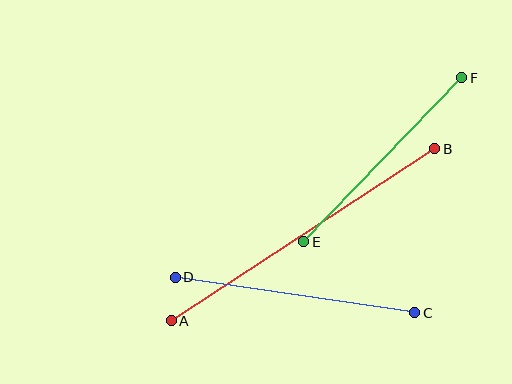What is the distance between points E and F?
The distance is approximately 228 pixels.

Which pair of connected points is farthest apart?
Points A and B are farthest apart.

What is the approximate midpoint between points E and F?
The midpoint is at approximately (383, 160) pixels.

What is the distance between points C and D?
The distance is approximately 242 pixels.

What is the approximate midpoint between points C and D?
The midpoint is at approximately (295, 295) pixels.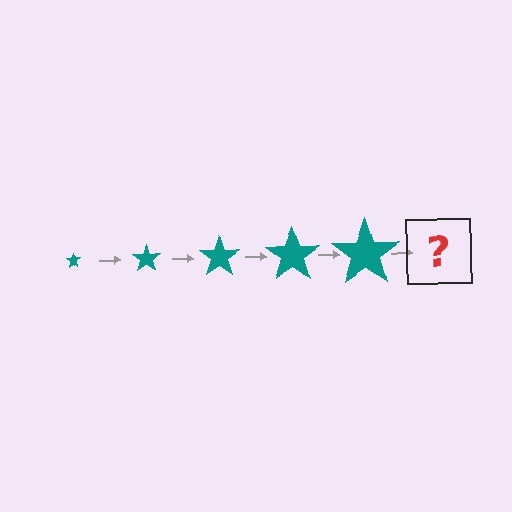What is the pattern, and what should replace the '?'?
The pattern is that the star gets progressively larger each step. The '?' should be a teal star, larger than the previous one.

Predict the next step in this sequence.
The next step is a teal star, larger than the previous one.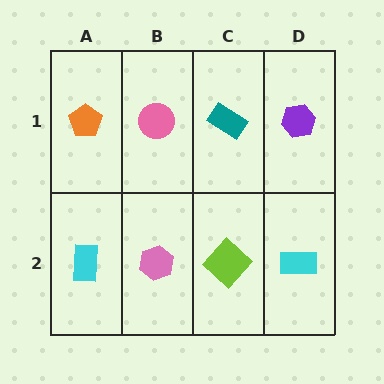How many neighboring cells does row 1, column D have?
2.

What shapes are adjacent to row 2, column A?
An orange pentagon (row 1, column A), a pink hexagon (row 2, column B).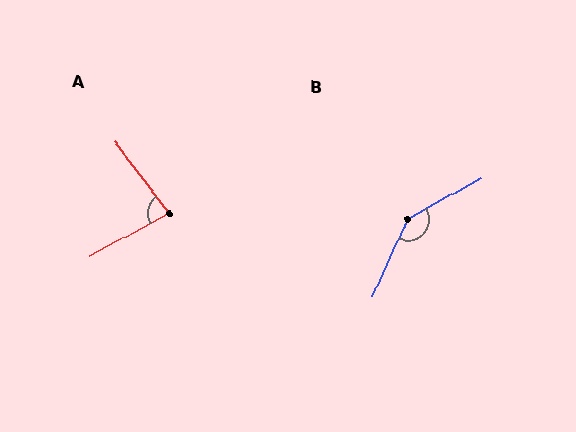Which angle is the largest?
B, at approximately 144 degrees.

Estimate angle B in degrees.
Approximately 144 degrees.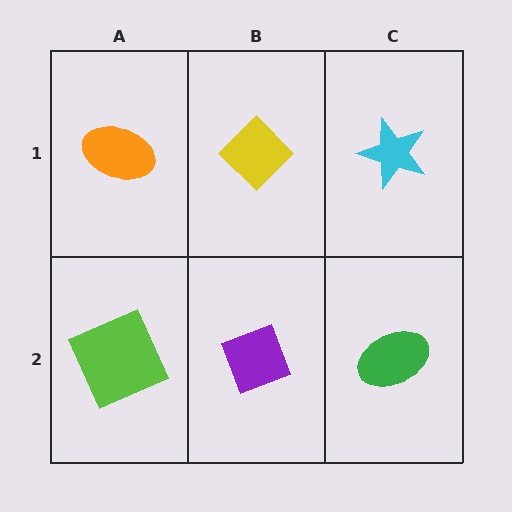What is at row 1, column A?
An orange ellipse.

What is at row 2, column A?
A lime square.